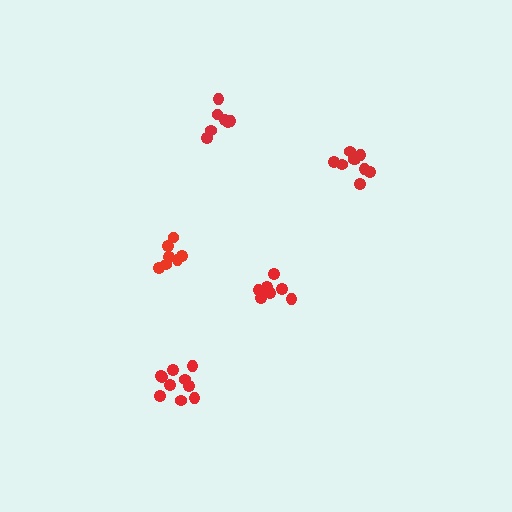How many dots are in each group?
Group 1: 7 dots, Group 2: 9 dots, Group 3: 10 dots, Group 4: 8 dots, Group 5: 9 dots (43 total).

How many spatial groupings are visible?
There are 5 spatial groupings.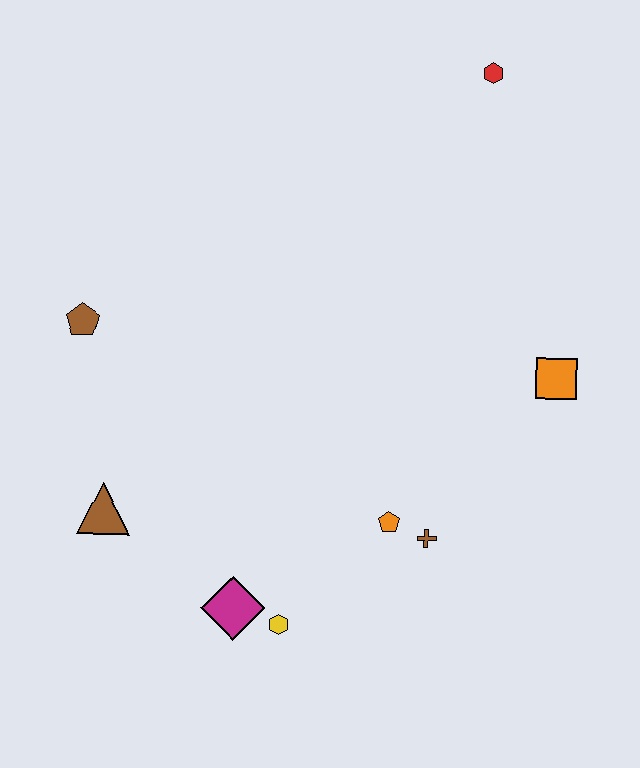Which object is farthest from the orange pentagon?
The red hexagon is farthest from the orange pentagon.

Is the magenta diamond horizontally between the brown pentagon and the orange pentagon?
Yes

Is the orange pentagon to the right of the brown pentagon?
Yes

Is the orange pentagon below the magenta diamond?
No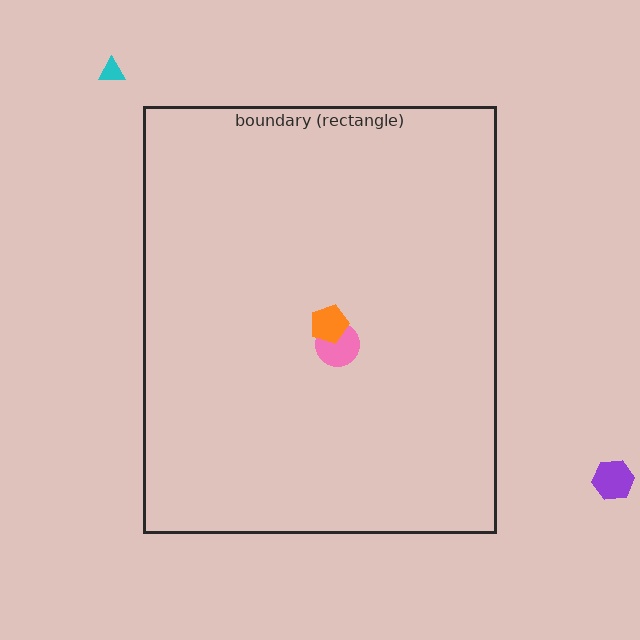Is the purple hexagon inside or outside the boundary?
Outside.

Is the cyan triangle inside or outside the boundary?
Outside.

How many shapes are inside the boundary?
2 inside, 2 outside.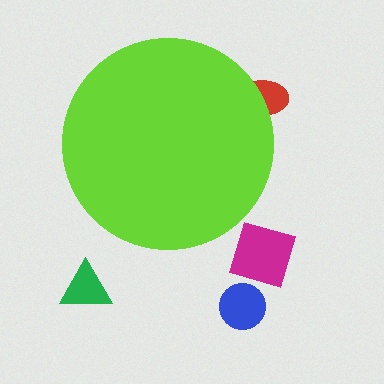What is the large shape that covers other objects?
A lime circle.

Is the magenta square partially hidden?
No, the magenta square is fully visible.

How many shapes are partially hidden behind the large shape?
1 shape is partially hidden.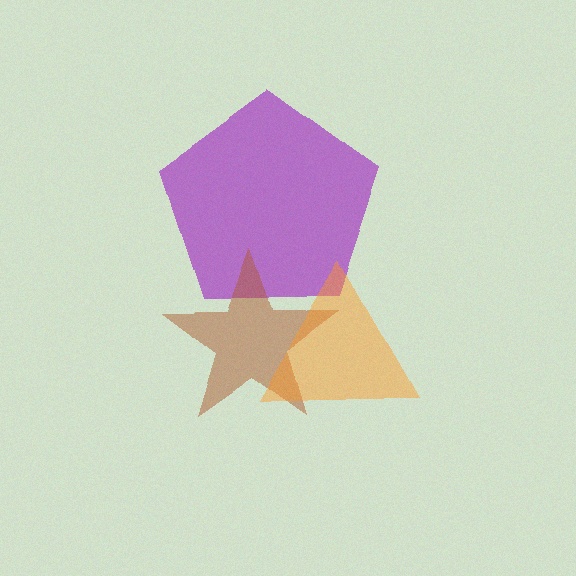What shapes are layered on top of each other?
The layered shapes are: a purple pentagon, a brown star, an orange triangle.